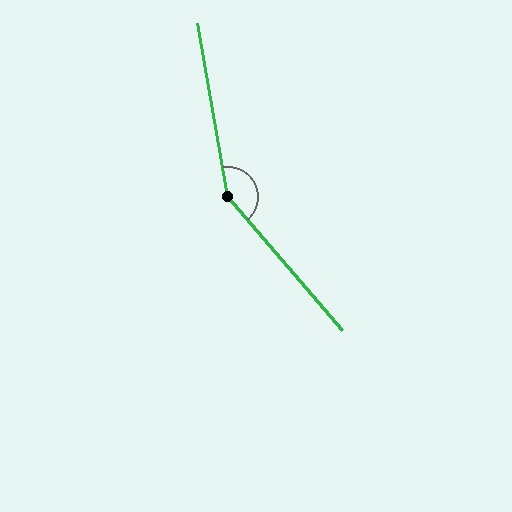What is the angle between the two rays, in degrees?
Approximately 149 degrees.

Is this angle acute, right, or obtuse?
It is obtuse.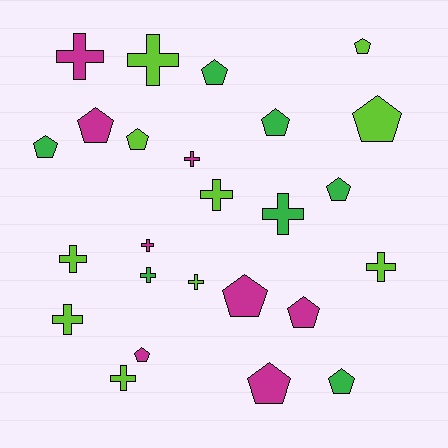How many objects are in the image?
There are 25 objects.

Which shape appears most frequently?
Pentagon, with 13 objects.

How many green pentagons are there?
There are 5 green pentagons.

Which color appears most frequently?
Lime, with 10 objects.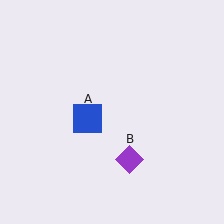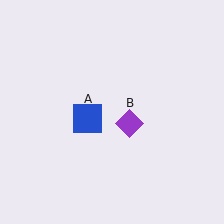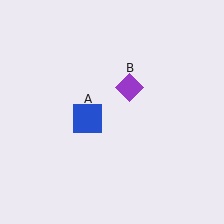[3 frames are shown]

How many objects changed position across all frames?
1 object changed position: purple diamond (object B).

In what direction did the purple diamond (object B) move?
The purple diamond (object B) moved up.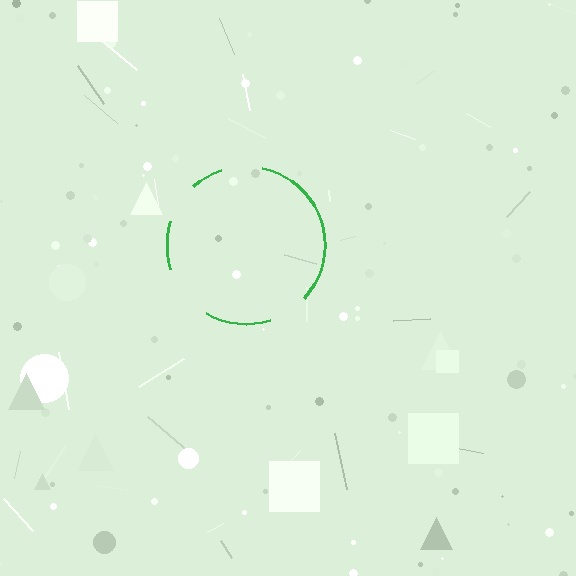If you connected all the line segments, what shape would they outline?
They would outline a circle.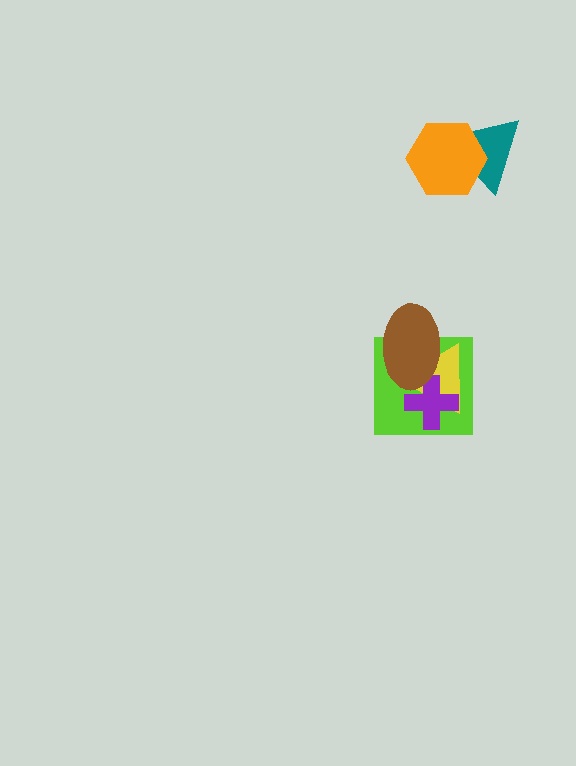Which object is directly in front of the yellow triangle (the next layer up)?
The purple cross is directly in front of the yellow triangle.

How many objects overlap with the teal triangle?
1 object overlaps with the teal triangle.